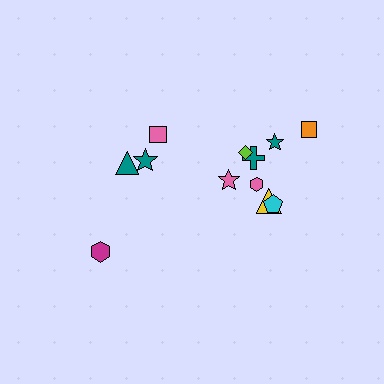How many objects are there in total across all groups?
There are 12 objects.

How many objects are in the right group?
There are 8 objects.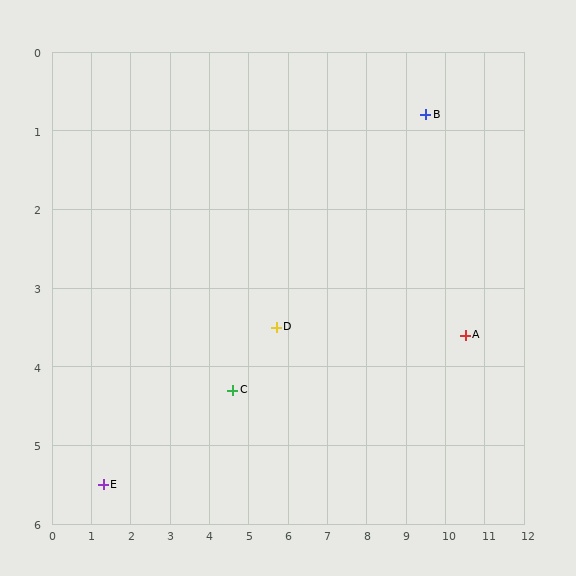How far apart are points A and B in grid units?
Points A and B are about 3.0 grid units apart.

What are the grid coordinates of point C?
Point C is at approximately (4.6, 4.3).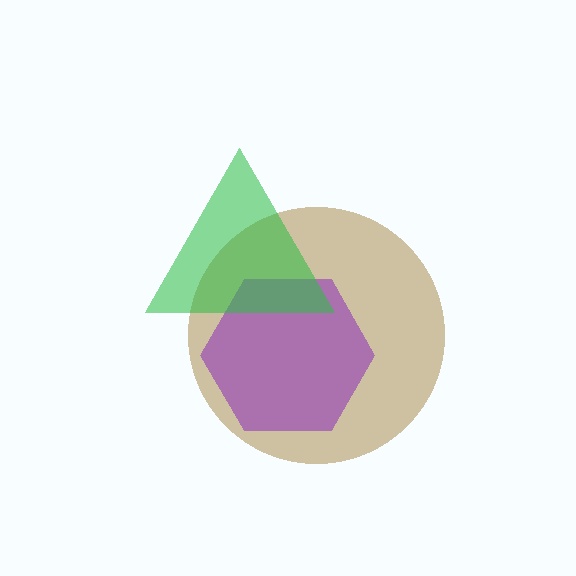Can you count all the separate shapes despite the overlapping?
Yes, there are 3 separate shapes.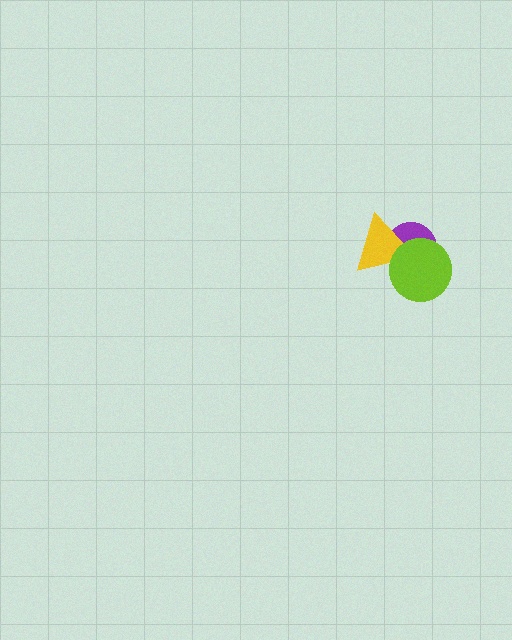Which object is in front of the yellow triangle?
The lime circle is in front of the yellow triangle.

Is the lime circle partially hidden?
No, no other shape covers it.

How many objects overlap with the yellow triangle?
2 objects overlap with the yellow triangle.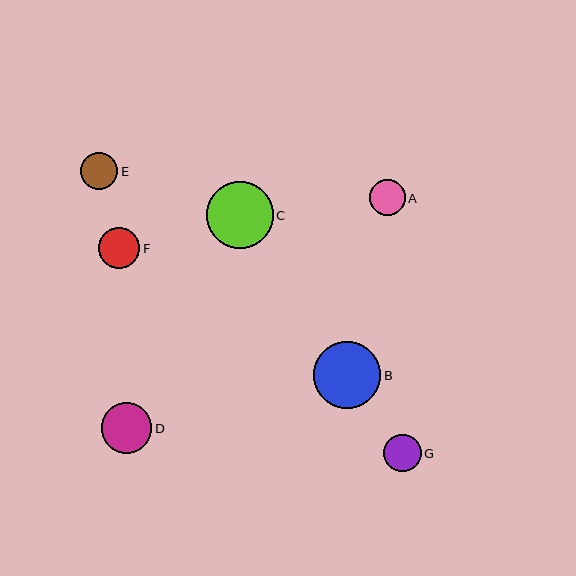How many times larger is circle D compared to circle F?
Circle D is approximately 1.2 times the size of circle F.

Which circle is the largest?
Circle B is the largest with a size of approximately 67 pixels.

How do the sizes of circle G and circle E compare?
Circle G and circle E are approximately the same size.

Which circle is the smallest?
Circle A is the smallest with a size of approximately 35 pixels.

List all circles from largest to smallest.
From largest to smallest: B, C, D, F, G, E, A.